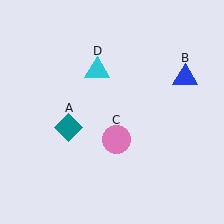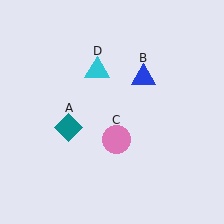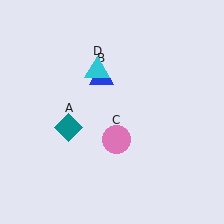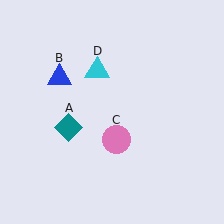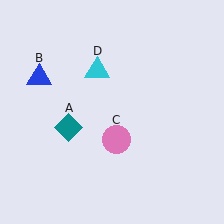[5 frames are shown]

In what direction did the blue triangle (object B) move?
The blue triangle (object B) moved left.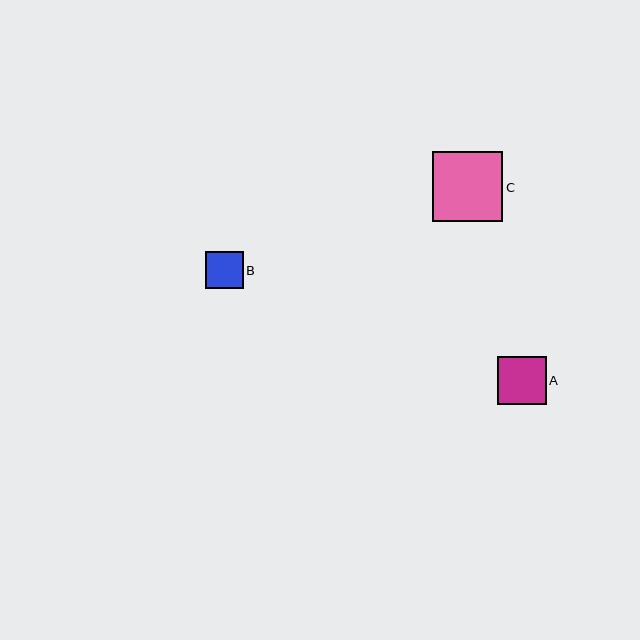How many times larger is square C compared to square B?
Square C is approximately 1.9 times the size of square B.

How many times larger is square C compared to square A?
Square C is approximately 1.4 times the size of square A.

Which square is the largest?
Square C is the largest with a size of approximately 70 pixels.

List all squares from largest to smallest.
From largest to smallest: C, A, B.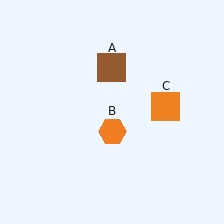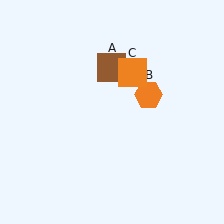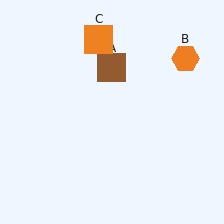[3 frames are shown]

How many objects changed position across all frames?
2 objects changed position: orange hexagon (object B), orange square (object C).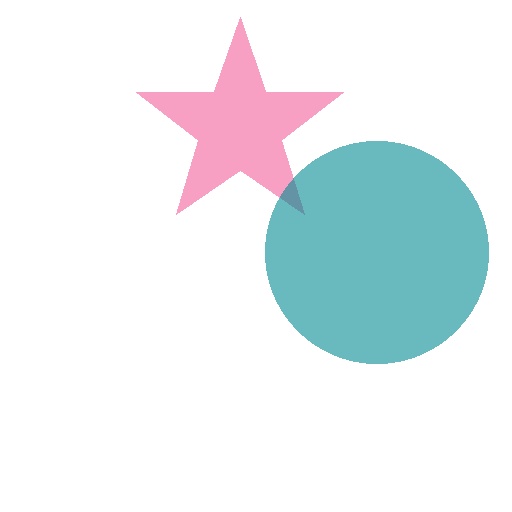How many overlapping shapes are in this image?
There are 2 overlapping shapes in the image.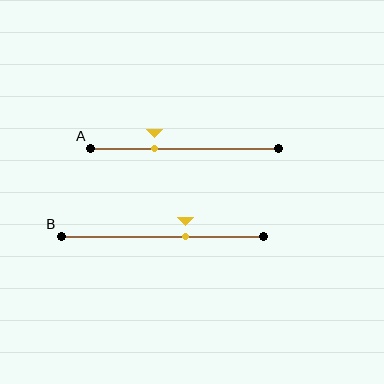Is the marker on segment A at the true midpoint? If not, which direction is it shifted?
No, the marker on segment A is shifted to the left by about 16% of the segment length.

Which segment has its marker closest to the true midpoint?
Segment B has its marker closest to the true midpoint.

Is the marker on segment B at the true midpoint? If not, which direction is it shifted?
No, the marker on segment B is shifted to the right by about 11% of the segment length.